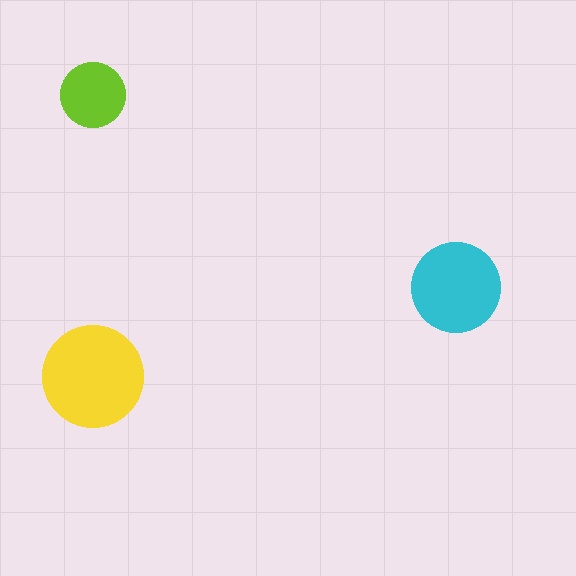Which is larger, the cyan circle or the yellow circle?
The yellow one.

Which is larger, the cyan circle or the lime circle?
The cyan one.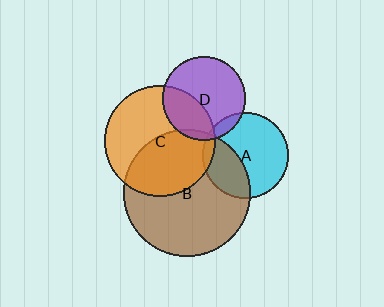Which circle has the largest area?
Circle B (brown).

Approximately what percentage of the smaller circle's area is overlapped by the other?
Approximately 10%.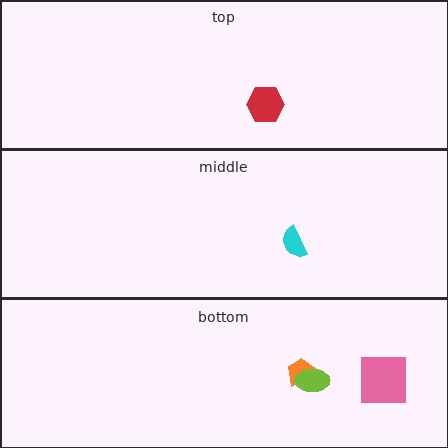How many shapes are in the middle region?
1.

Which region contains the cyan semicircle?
The middle region.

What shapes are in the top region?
The red hexagon.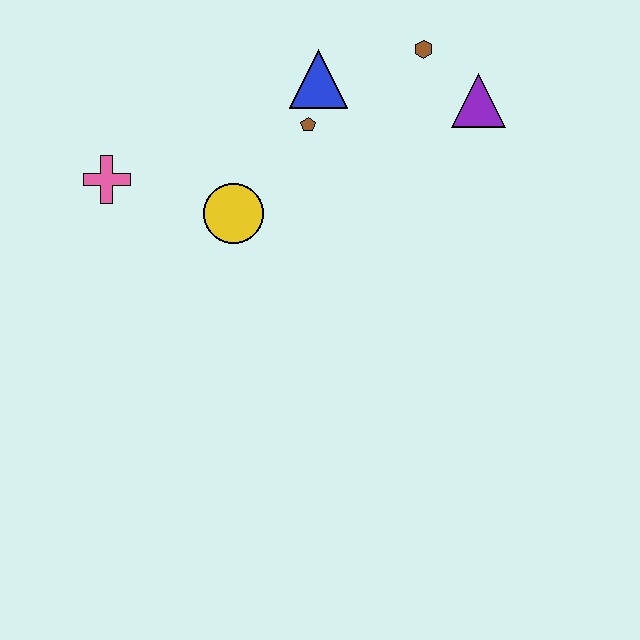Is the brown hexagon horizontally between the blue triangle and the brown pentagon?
No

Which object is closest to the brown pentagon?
The blue triangle is closest to the brown pentagon.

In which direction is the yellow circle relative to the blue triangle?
The yellow circle is below the blue triangle.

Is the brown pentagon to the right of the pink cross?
Yes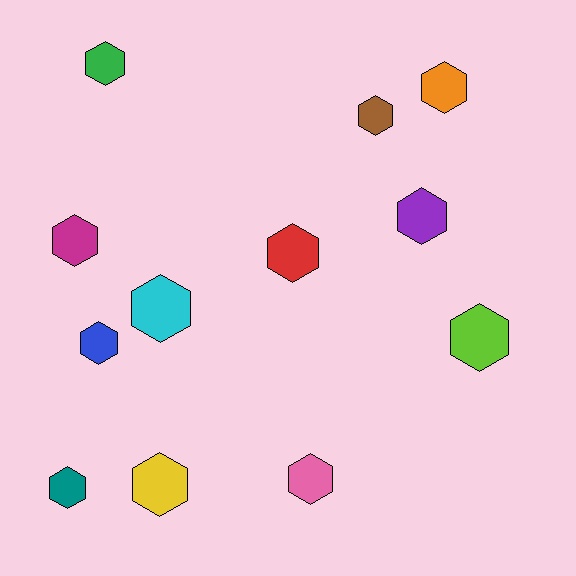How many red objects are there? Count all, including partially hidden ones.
There is 1 red object.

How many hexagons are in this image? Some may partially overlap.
There are 12 hexagons.